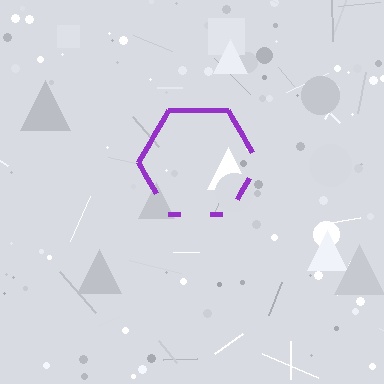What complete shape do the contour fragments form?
The contour fragments form a hexagon.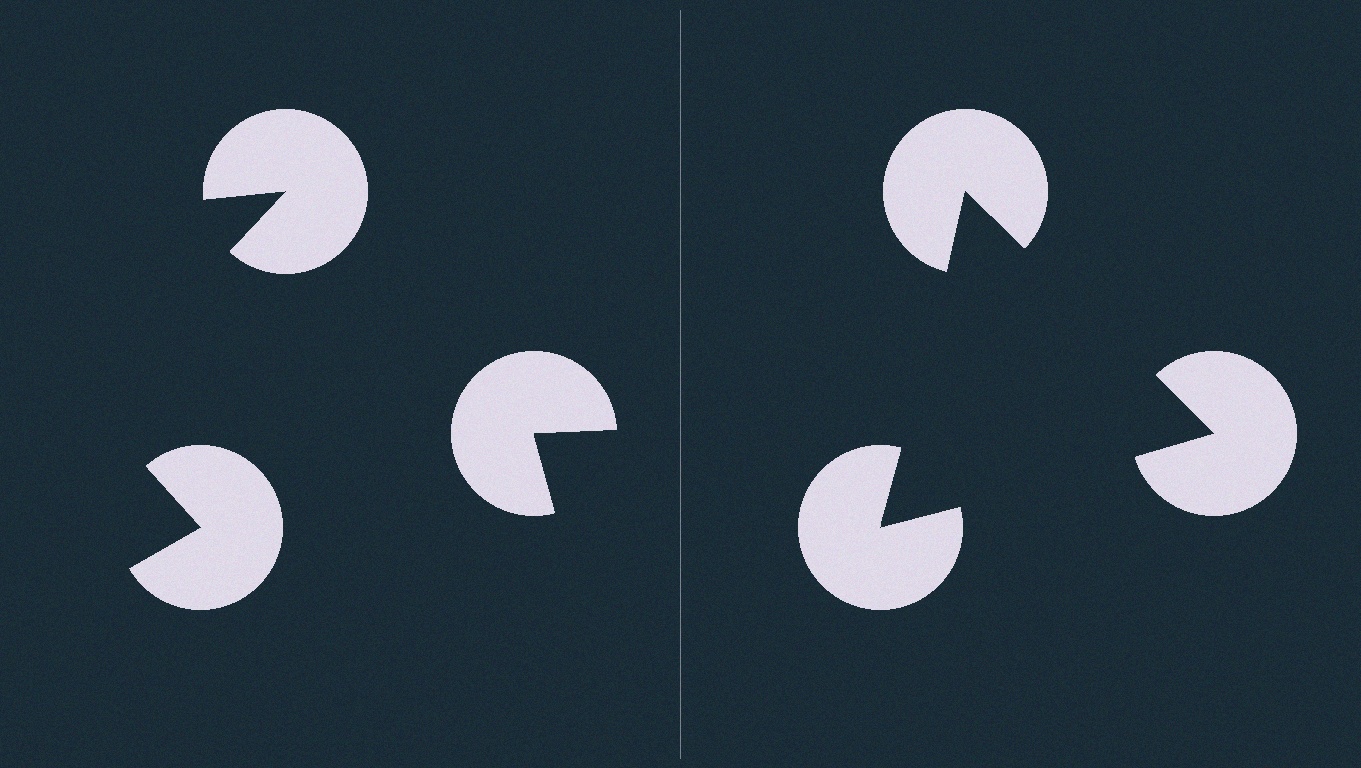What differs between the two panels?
The pac-man discs are positioned identically on both sides; only the wedge orientations differ. On the right they align to a triangle; on the left they are misaligned.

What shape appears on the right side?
An illusory triangle.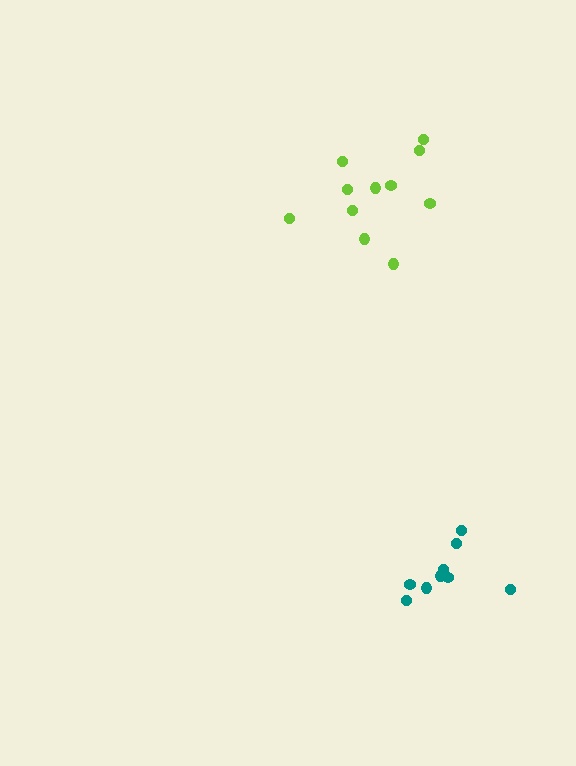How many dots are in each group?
Group 1: 11 dots, Group 2: 9 dots (20 total).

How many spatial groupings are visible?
There are 2 spatial groupings.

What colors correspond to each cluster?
The clusters are colored: lime, teal.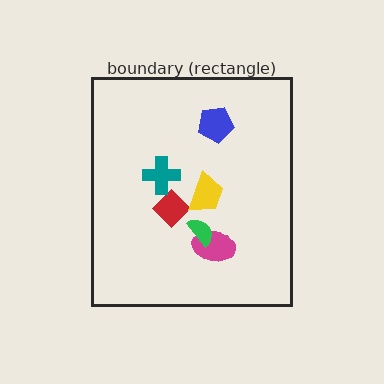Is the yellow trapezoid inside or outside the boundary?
Inside.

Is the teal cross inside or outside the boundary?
Inside.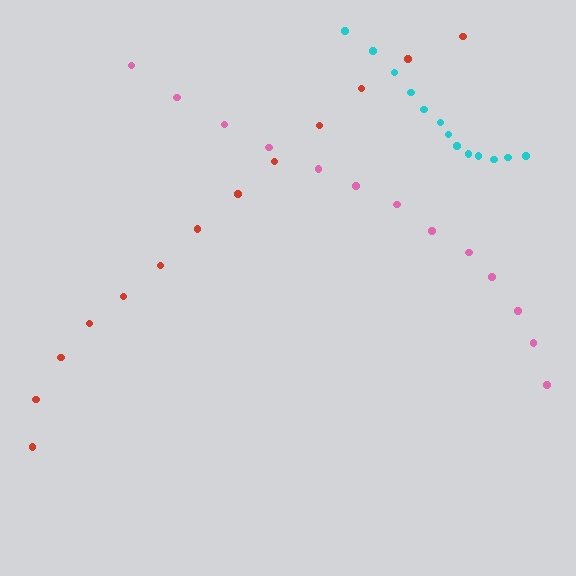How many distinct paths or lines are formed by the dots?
There are 3 distinct paths.